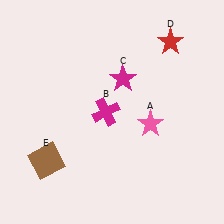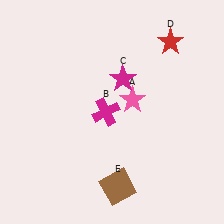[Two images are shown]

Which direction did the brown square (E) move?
The brown square (E) moved right.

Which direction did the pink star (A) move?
The pink star (A) moved up.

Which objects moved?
The objects that moved are: the pink star (A), the brown square (E).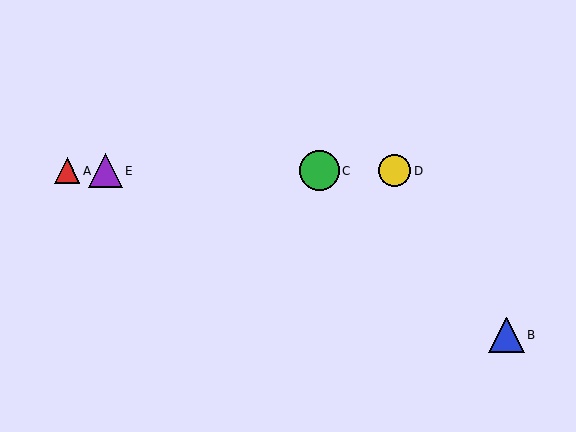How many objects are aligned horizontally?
4 objects (A, C, D, E) are aligned horizontally.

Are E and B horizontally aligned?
No, E is at y≈171 and B is at y≈335.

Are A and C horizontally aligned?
Yes, both are at y≈171.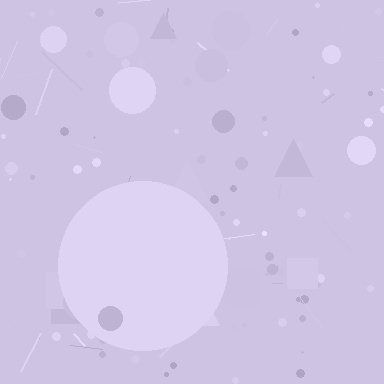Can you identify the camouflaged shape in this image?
The camouflaged shape is a circle.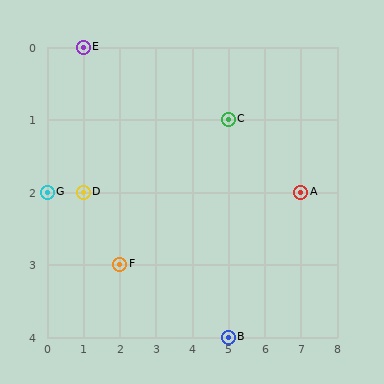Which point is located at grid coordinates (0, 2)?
Point G is at (0, 2).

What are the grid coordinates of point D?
Point D is at grid coordinates (1, 2).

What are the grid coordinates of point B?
Point B is at grid coordinates (5, 4).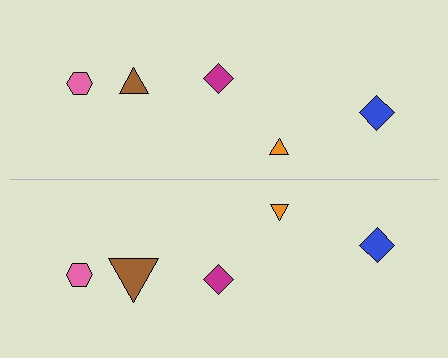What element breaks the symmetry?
The brown triangle on the bottom side has a different size than its mirror counterpart.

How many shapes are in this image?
There are 10 shapes in this image.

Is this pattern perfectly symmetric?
No, the pattern is not perfectly symmetric. The brown triangle on the bottom side has a different size than its mirror counterpart.